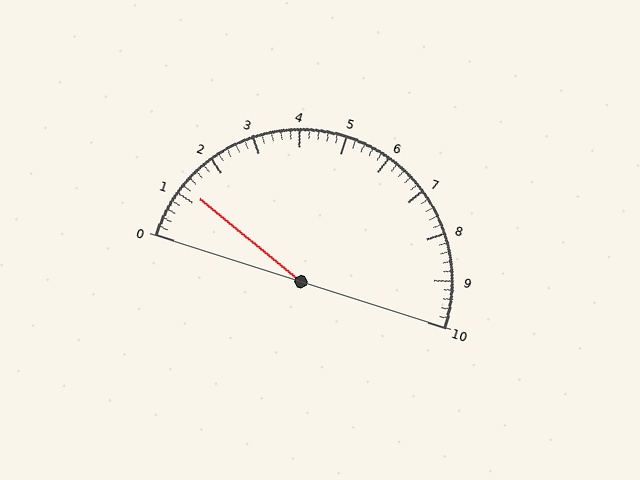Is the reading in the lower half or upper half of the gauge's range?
The reading is in the lower half of the range (0 to 10).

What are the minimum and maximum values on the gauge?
The gauge ranges from 0 to 10.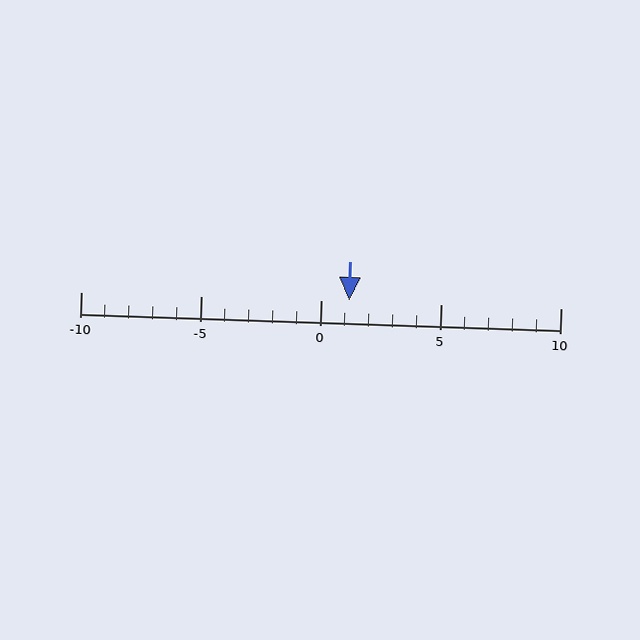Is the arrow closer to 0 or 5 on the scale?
The arrow is closer to 0.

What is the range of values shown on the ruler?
The ruler shows values from -10 to 10.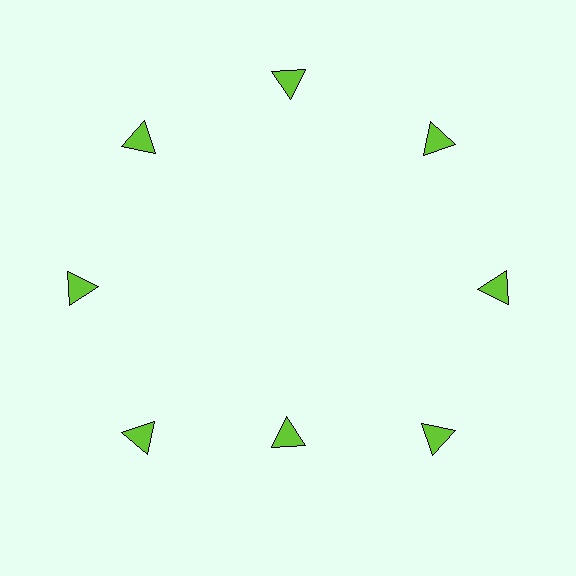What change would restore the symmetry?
The symmetry would be restored by moving it outward, back onto the ring so that all 8 triangles sit at equal angles and equal distance from the center.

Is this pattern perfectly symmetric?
No. The 8 lime triangles are arranged in a ring, but one element near the 6 o'clock position is pulled inward toward the center, breaking the 8-fold rotational symmetry.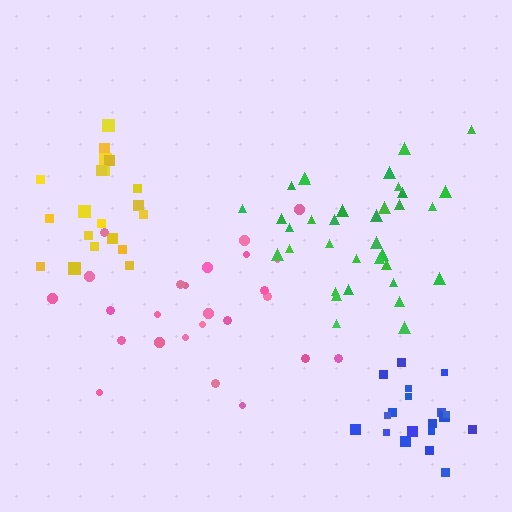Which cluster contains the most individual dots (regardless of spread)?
Green (35).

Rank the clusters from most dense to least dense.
blue, yellow, green, pink.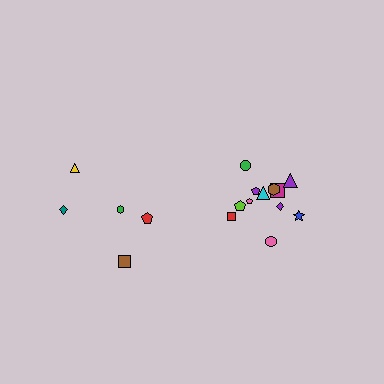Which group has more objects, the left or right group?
The right group.